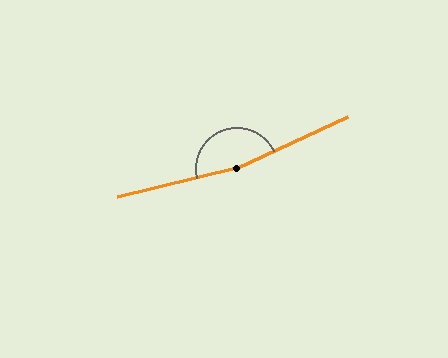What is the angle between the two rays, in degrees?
Approximately 169 degrees.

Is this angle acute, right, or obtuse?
It is obtuse.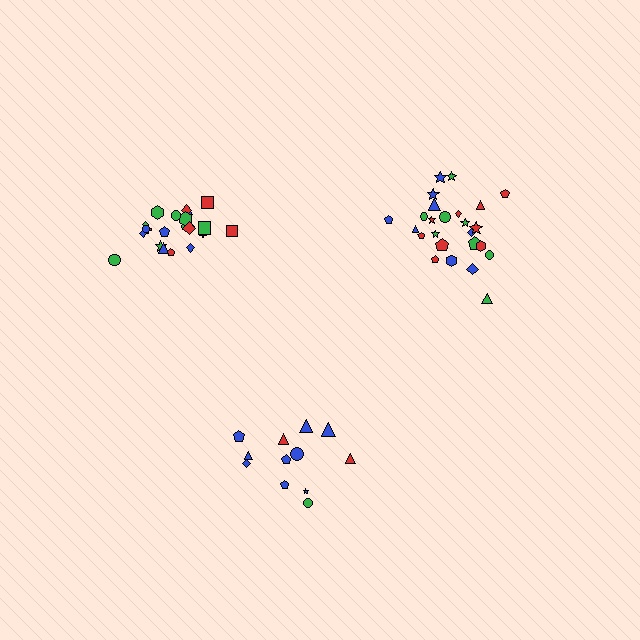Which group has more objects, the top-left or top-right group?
The top-right group.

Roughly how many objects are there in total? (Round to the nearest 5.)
Roughly 60 objects in total.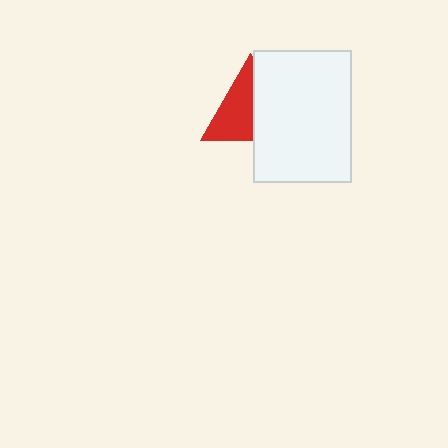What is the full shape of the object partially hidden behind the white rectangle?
The partially hidden object is a red triangle.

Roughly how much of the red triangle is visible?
About half of it is visible (roughly 56%).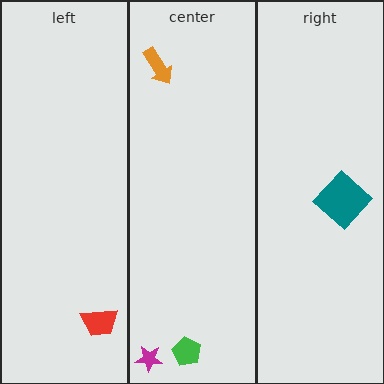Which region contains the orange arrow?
The center region.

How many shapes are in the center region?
3.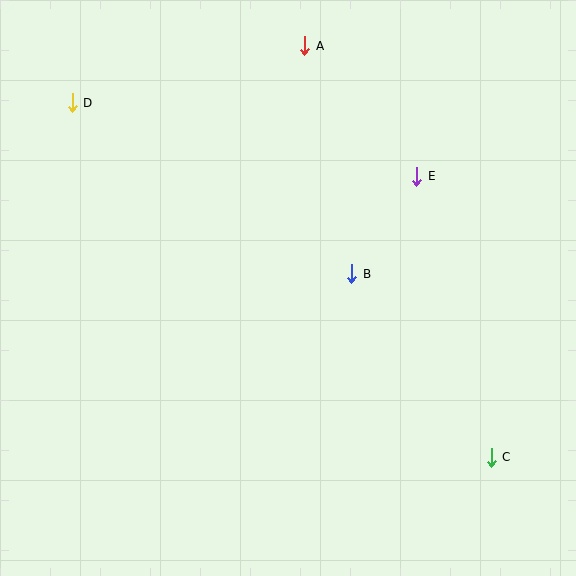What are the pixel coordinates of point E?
Point E is at (417, 176).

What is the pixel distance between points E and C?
The distance between E and C is 290 pixels.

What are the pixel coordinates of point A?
Point A is at (305, 46).